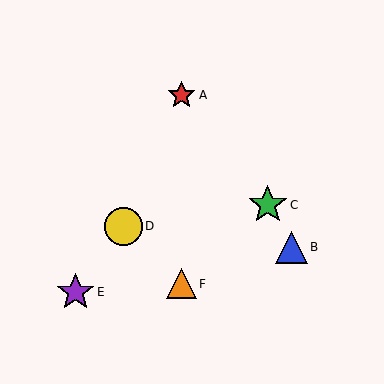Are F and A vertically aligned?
Yes, both are at x≈182.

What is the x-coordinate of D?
Object D is at x≈123.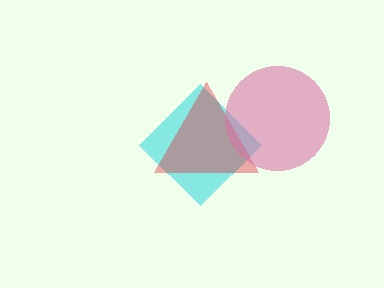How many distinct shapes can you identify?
There are 3 distinct shapes: a cyan diamond, a red triangle, a pink circle.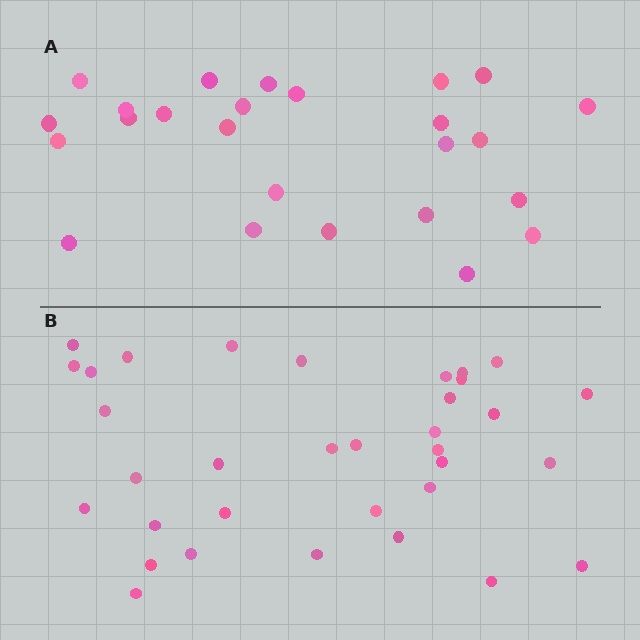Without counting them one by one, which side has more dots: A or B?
Region B (the bottom region) has more dots.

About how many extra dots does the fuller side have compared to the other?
Region B has roughly 8 or so more dots than region A.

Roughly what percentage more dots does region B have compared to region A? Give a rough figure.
About 35% more.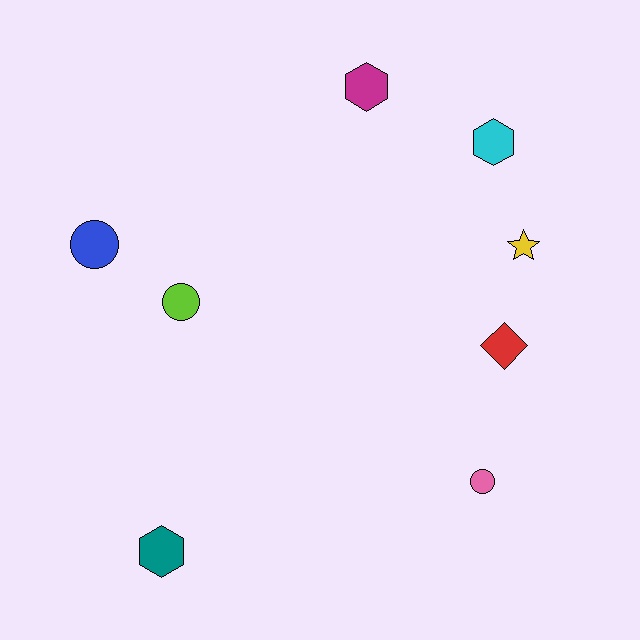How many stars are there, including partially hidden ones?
There is 1 star.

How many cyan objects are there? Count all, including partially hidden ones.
There is 1 cyan object.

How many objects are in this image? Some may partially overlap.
There are 8 objects.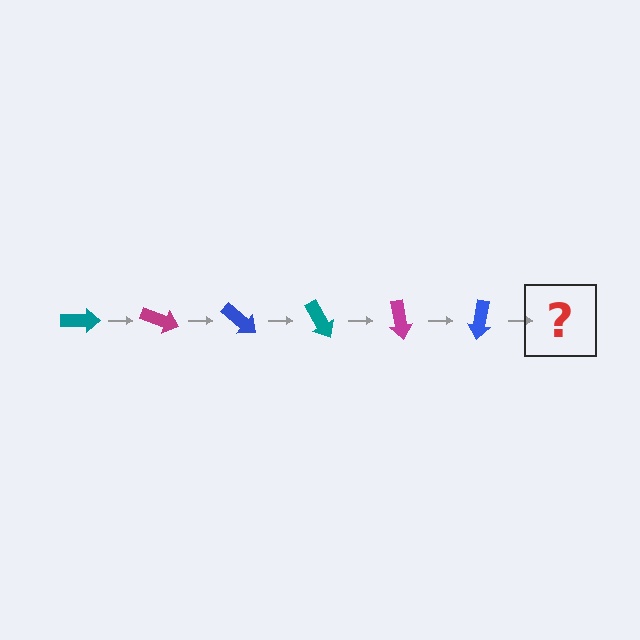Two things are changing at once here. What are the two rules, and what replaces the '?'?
The two rules are that it rotates 20 degrees each step and the color cycles through teal, magenta, and blue. The '?' should be a teal arrow, rotated 120 degrees from the start.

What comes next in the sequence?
The next element should be a teal arrow, rotated 120 degrees from the start.